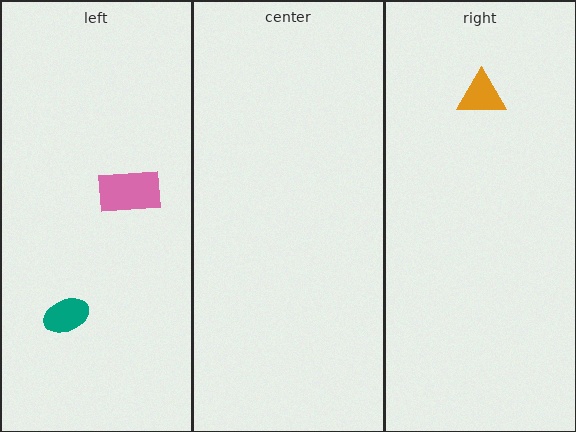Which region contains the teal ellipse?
The left region.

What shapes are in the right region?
The orange triangle.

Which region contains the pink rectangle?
The left region.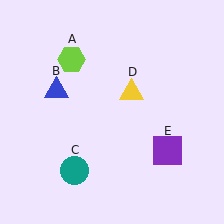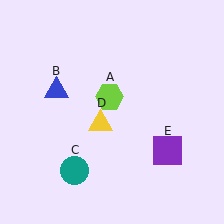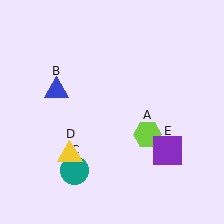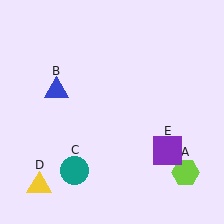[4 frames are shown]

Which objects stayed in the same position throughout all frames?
Blue triangle (object B) and teal circle (object C) and purple square (object E) remained stationary.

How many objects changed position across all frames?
2 objects changed position: lime hexagon (object A), yellow triangle (object D).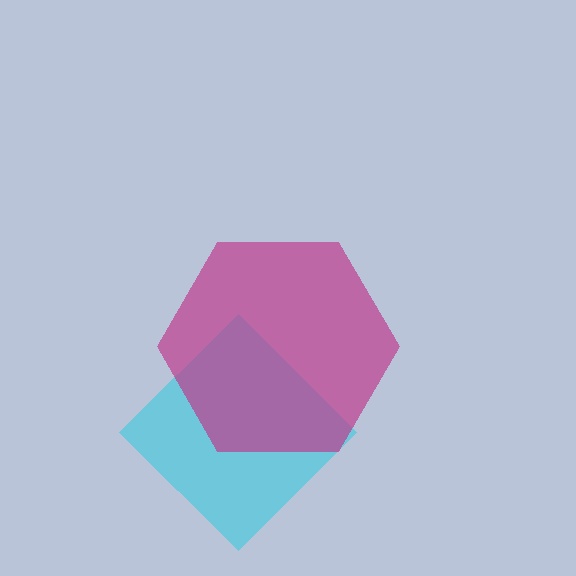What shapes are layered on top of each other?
The layered shapes are: a cyan diamond, a magenta hexagon.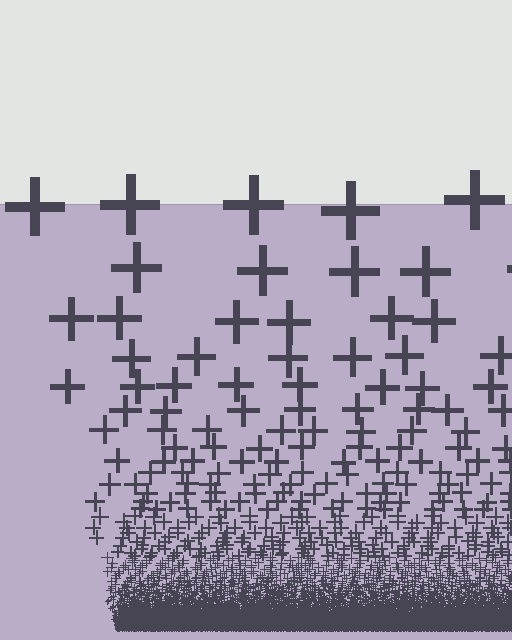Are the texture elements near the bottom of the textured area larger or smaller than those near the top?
Smaller. The gradient is inverted — elements near the bottom are smaller and denser.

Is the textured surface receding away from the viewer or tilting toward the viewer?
The surface appears to tilt toward the viewer. Texture elements get larger and sparser toward the top.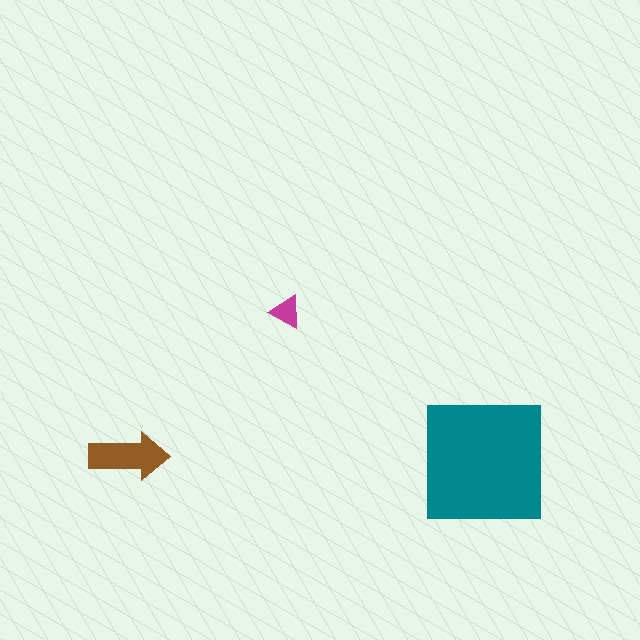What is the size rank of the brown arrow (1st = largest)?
2nd.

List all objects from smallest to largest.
The magenta triangle, the brown arrow, the teal square.